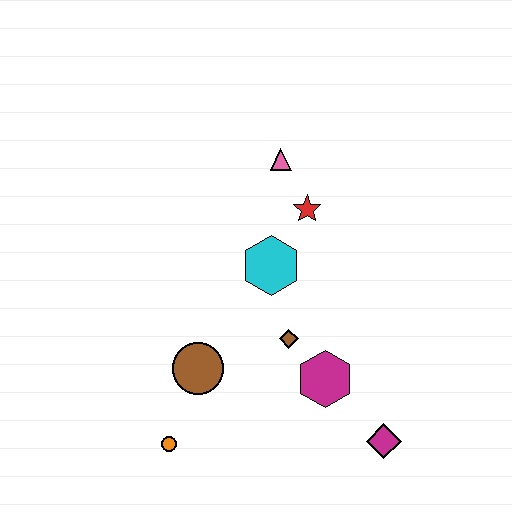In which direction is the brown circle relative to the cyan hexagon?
The brown circle is below the cyan hexagon.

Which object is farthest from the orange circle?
The pink triangle is farthest from the orange circle.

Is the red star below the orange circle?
No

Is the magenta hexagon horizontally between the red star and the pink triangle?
No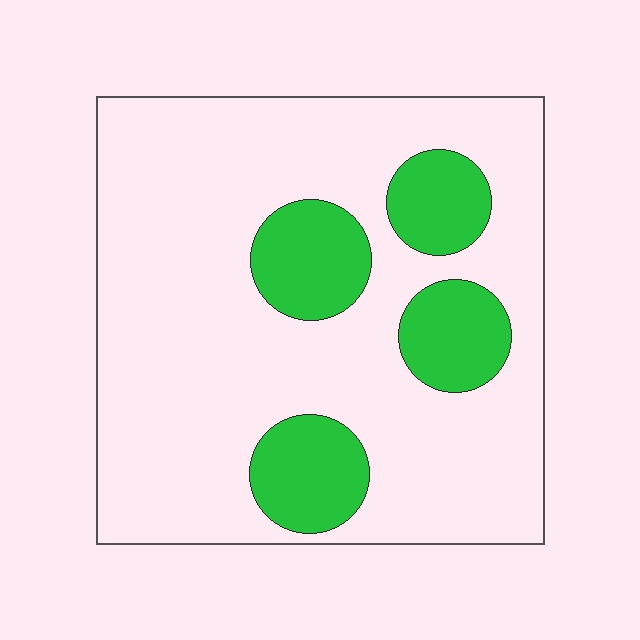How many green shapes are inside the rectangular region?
4.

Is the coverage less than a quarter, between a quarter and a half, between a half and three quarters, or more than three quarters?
Less than a quarter.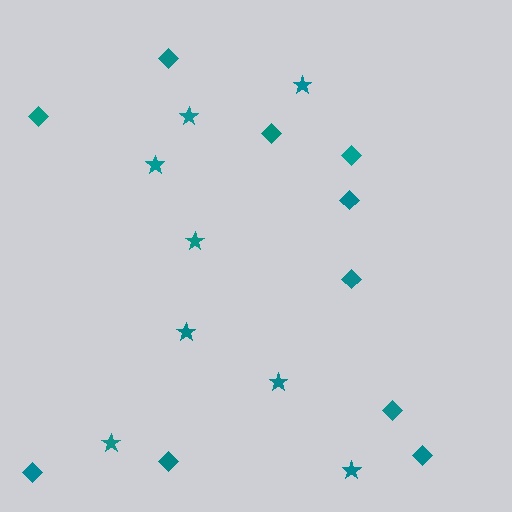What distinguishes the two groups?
There are 2 groups: one group of stars (8) and one group of diamonds (10).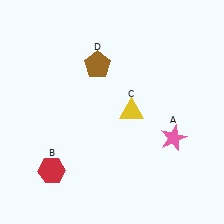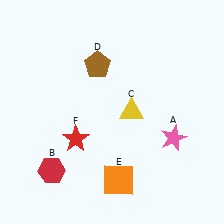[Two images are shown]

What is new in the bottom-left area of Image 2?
A red star (F) was added in the bottom-left area of Image 2.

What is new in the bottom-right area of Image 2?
An orange square (E) was added in the bottom-right area of Image 2.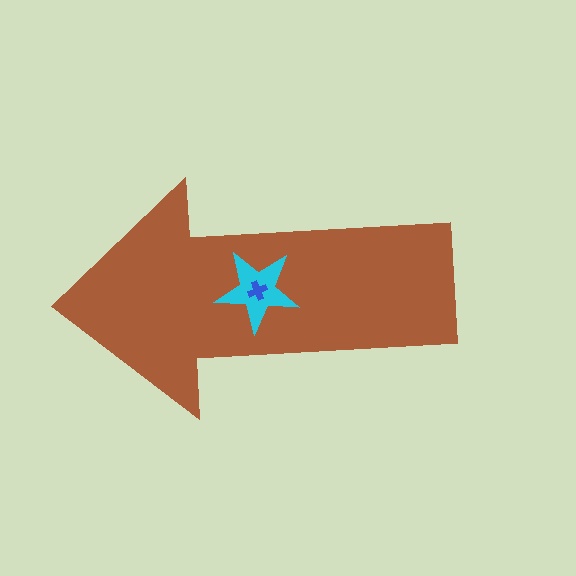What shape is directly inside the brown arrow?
The cyan star.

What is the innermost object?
The blue cross.